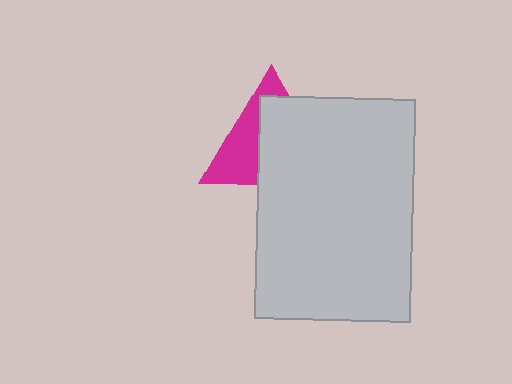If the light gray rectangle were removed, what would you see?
You would see the complete magenta triangle.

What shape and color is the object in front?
The object in front is a light gray rectangle.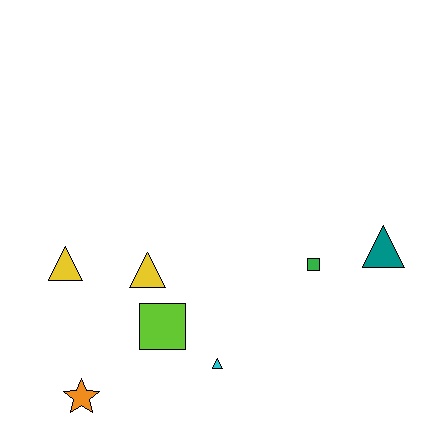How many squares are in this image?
There are 2 squares.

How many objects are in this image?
There are 7 objects.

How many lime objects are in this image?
There is 1 lime object.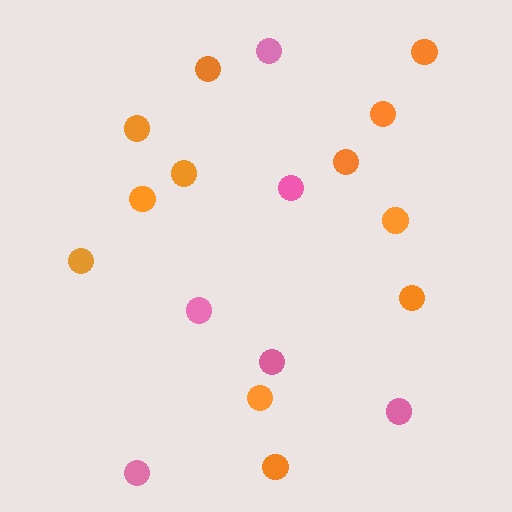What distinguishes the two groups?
There are 2 groups: one group of pink circles (6) and one group of orange circles (12).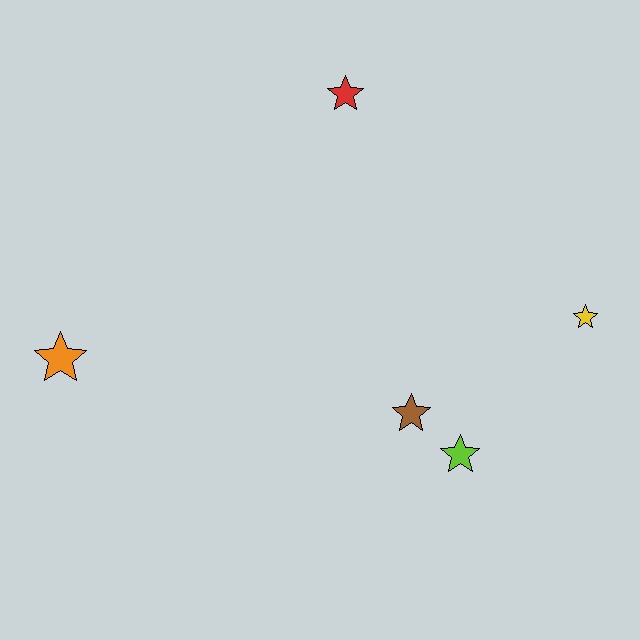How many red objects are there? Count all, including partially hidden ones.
There is 1 red object.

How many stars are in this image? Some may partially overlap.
There are 5 stars.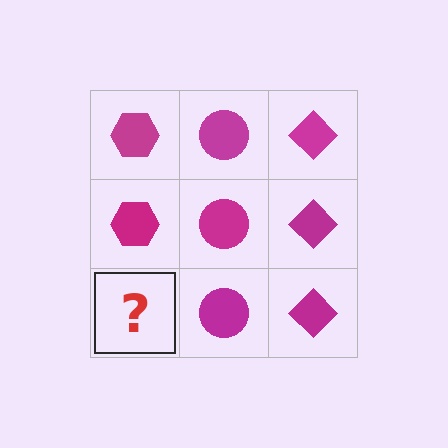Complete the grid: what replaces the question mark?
The question mark should be replaced with a magenta hexagon.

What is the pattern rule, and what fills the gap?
The rule is that each column has a consistent shape. The gap should be filled with a magenta hexagon.